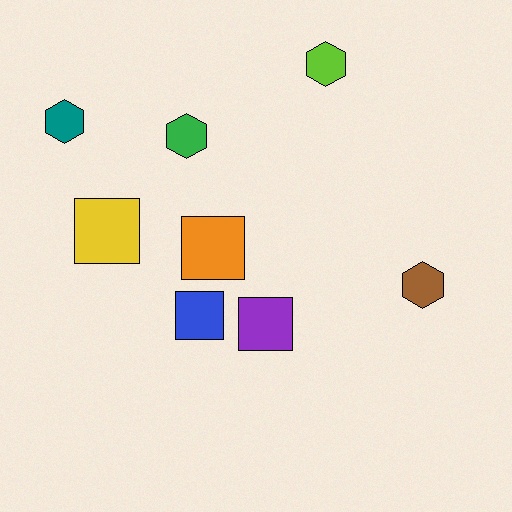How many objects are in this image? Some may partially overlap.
There are 8 objects.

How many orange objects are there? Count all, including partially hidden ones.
There is 1 orange object.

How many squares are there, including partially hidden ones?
There are 4 squares.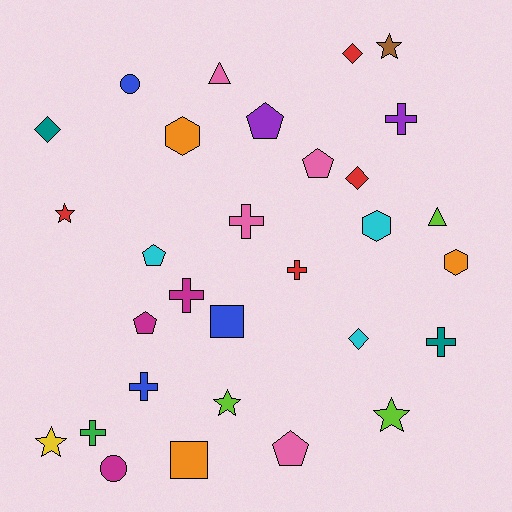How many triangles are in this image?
There are 2 triangles.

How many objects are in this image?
There are 30 objects.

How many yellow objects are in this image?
There is 1 yellow object.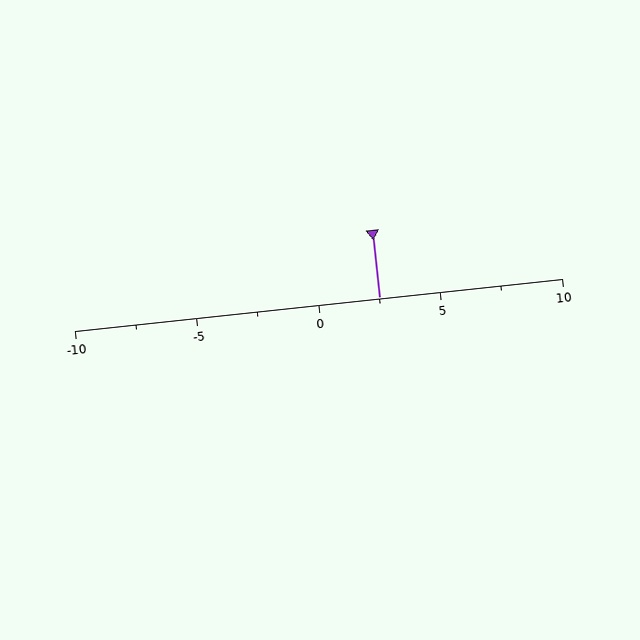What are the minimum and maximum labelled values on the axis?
The axis runs from -10 to 10.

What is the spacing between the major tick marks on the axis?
The major ticks are spaced 5 apart.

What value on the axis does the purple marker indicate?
The marker indicates approximately 2.5.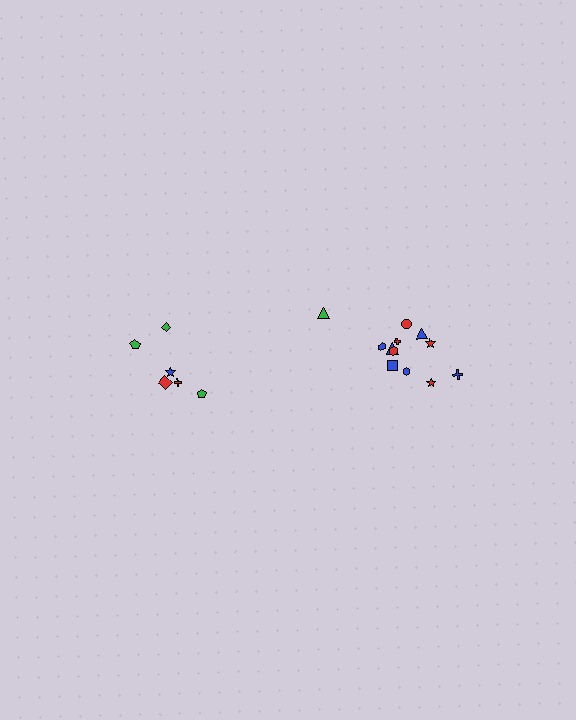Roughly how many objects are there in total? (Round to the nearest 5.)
Roughly 20 objects in total.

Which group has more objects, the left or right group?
The right group.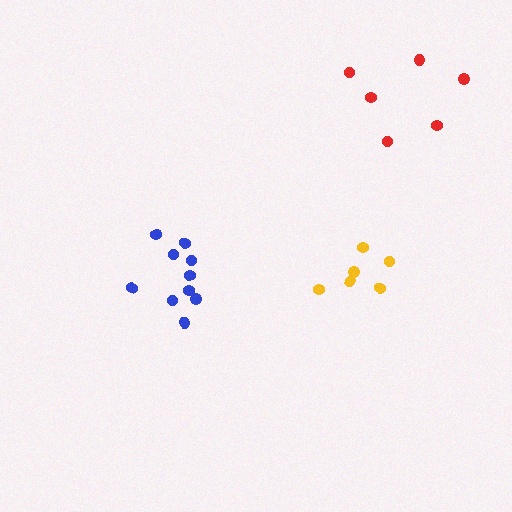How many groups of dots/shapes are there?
There are 3 groups.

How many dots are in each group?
Group 1: 10 dots, Group 2: 6 dots, Group 3: 6 dots (22 total).